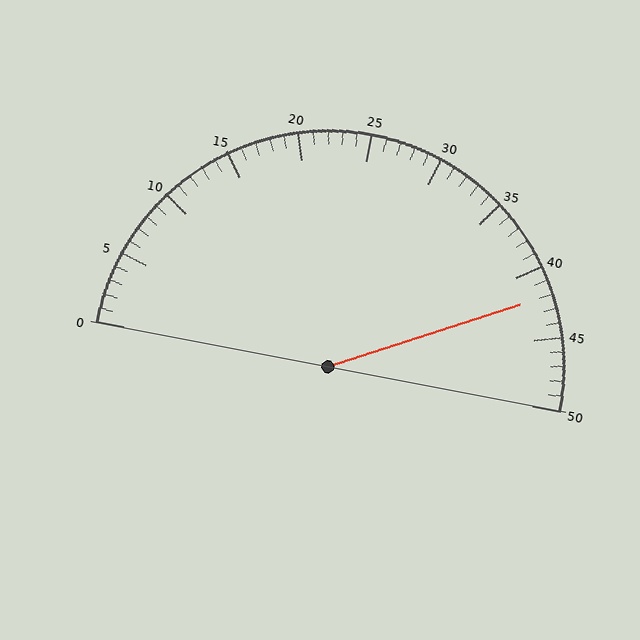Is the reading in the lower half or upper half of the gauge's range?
The reading is in the upper half of the range (0 to 50).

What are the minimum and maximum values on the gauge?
The gauge ranges from 0 to 50.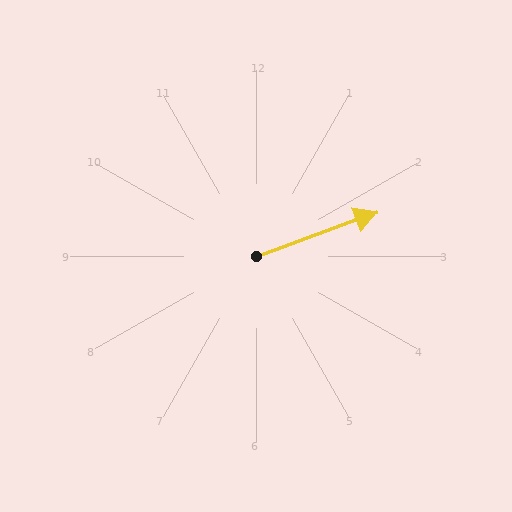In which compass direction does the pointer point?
East.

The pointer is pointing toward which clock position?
Roughly 2 o'clock.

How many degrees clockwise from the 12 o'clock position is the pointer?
Approximately 70 degrees.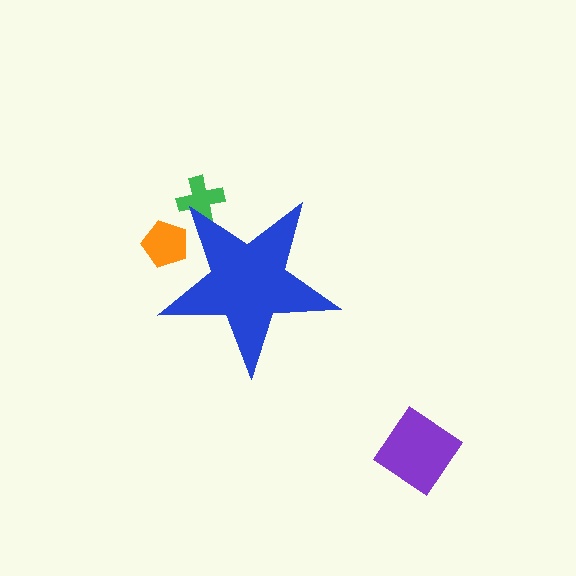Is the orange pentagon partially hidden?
Yes, the orange pentagon is partially hidden behind the blue star.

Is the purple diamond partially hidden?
No, the purple diamond is fully visible.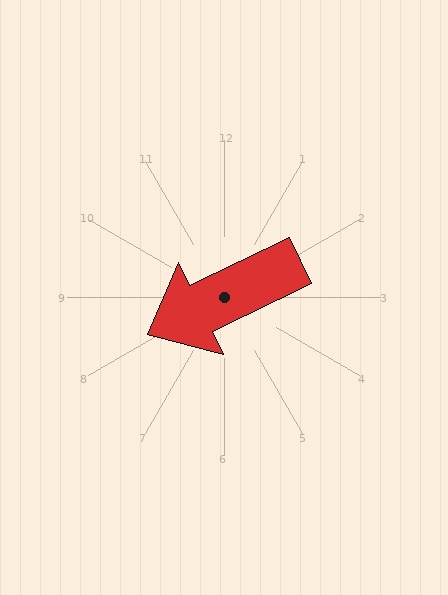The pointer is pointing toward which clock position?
Roughly 8 o'clock.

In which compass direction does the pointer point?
Southwest.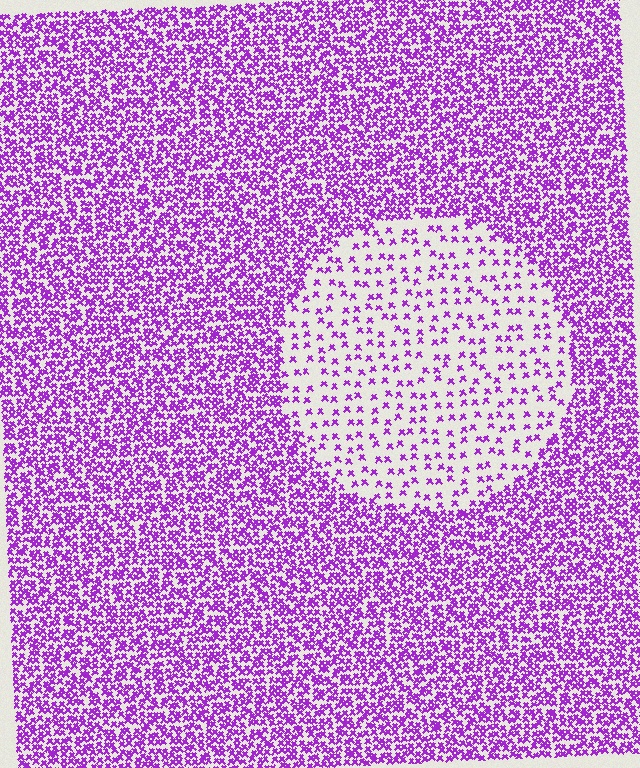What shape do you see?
I see a circle.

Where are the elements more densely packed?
The elements are more densely packed outside the circle boundary.